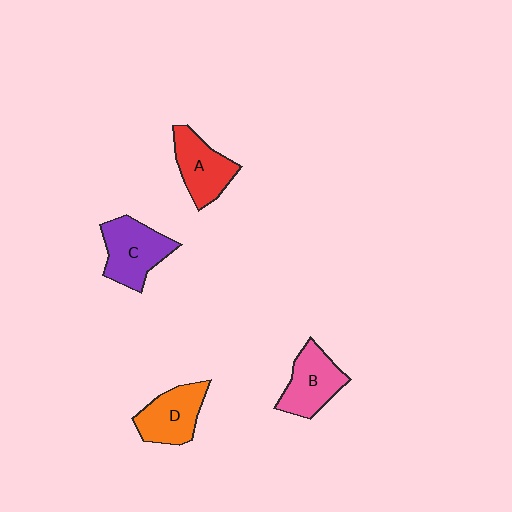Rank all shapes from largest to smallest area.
From largest to smallest: C (purple), B (pink), A (red), D (orange).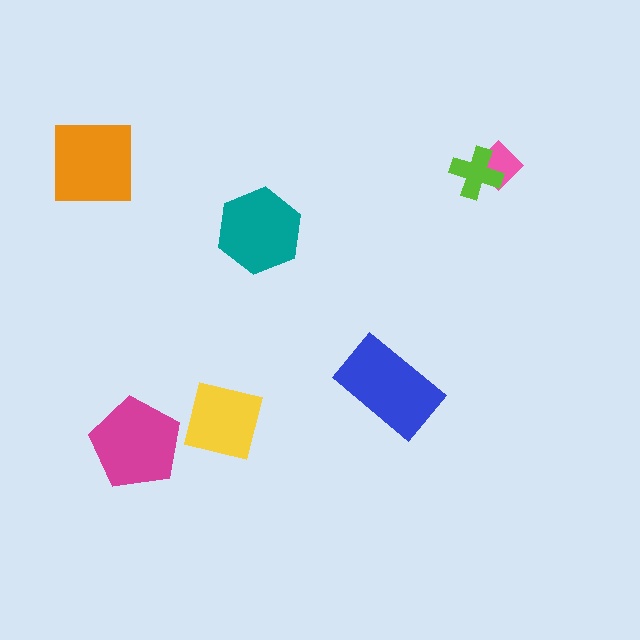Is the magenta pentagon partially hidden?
No, no other shape covers it.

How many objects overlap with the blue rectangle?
0 objects overlap with the blue rectangle.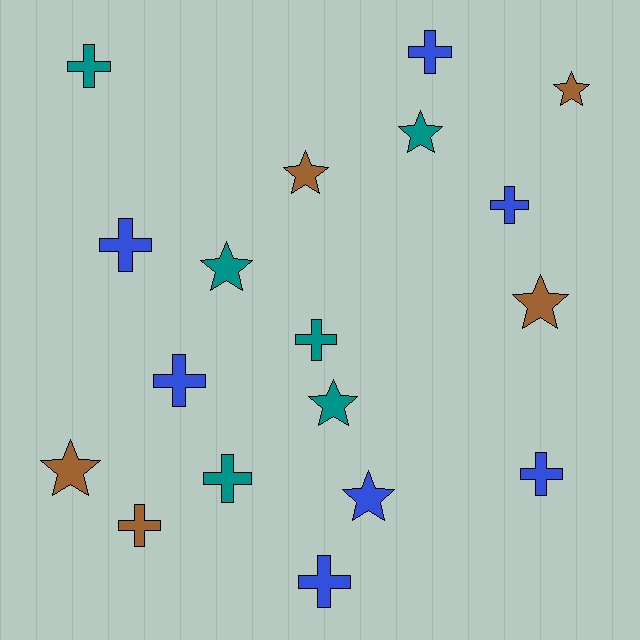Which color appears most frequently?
Blue, with 7 objects.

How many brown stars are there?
There are 4 brown stars.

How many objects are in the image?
There are 18 objects.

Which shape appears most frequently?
Cross, with 10 objects.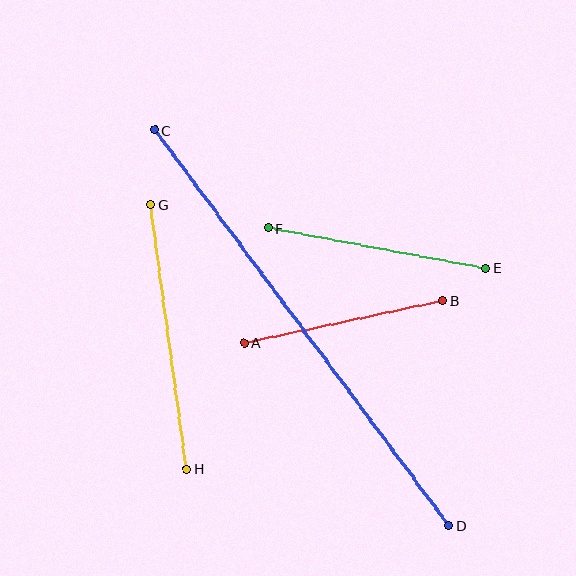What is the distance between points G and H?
The distance is approximately 267 pixels.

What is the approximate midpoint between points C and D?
The midpoint is at approximately (302, 328) pixels.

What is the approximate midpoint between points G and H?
The midpoint is at approximately (169, 337) pixels.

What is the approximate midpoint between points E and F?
The midpoint is at approximately (377, 248) pixels.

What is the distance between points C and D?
The distance is approximately 492 pixels.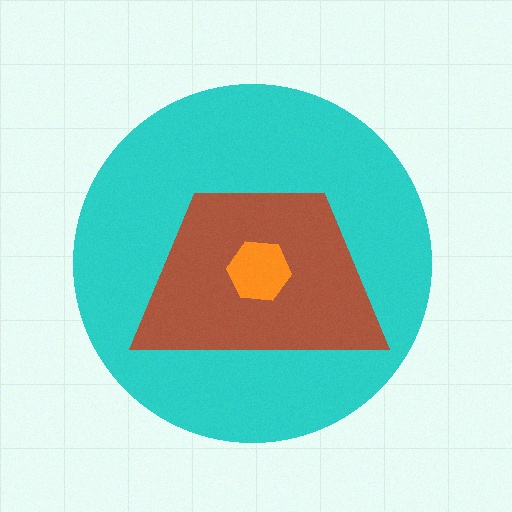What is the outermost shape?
The cyan circle.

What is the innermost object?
The orange hexagon.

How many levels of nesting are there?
3.